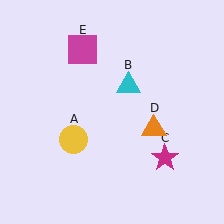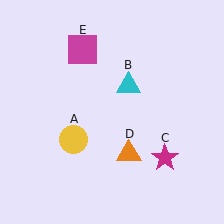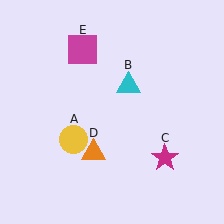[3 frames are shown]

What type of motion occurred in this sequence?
The orange triangle (object D) rotated clockwise around the center of the scene.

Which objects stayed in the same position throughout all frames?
Yellow circle (object A) and cyan triangle (object B) and magenta star (object C) and magenta square (object E) remained stationary.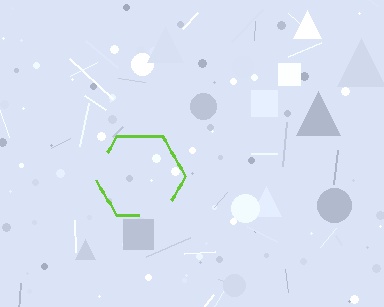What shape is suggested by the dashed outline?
The dashed outline suggests a hexagon.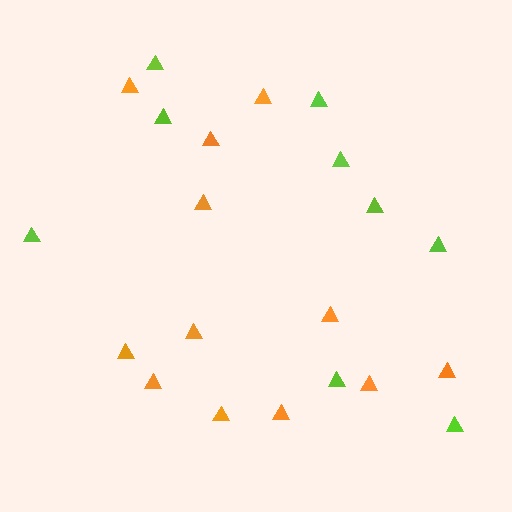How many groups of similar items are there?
There are 2 groups: one group of orange triangles (12) and one group of lime triangles (9).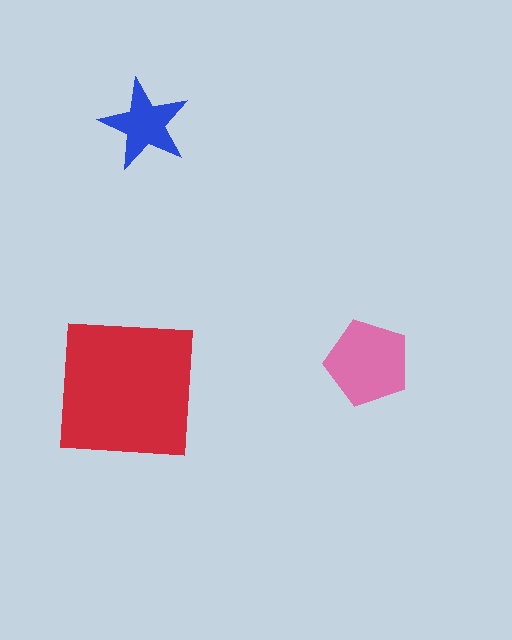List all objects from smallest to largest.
The blue star, the pink pentagon, the red square.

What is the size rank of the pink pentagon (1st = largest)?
2nd.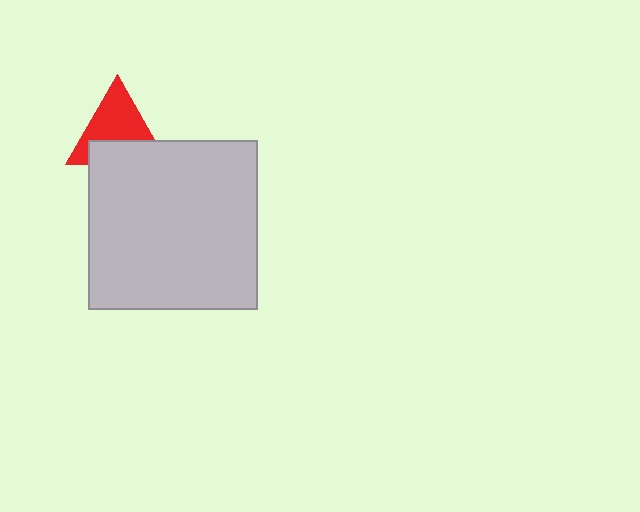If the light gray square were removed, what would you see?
You would see the complete red triangle.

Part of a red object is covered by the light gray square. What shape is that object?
It is a triangle.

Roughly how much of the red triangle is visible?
About half of it is visible (roughly 60%).